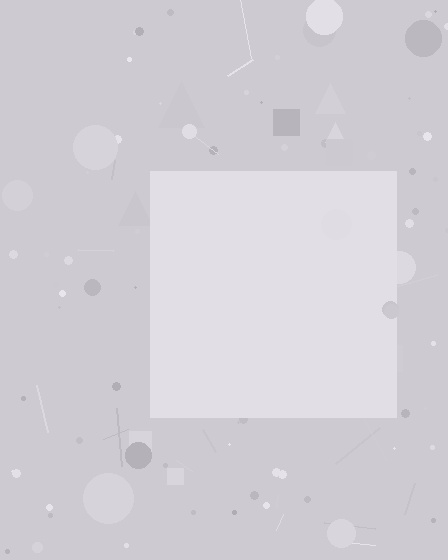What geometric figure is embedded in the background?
A square is embedded in the background.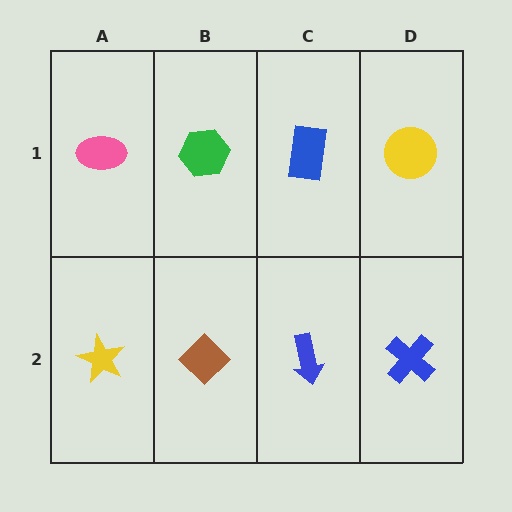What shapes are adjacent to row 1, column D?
A blue cross (row 2, column D), a blue rectangle (row 1, column C).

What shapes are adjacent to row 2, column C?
A blue rectangle (row 1, column C), a brown diamond (row 2, column B), a blue cross (row 2, column D).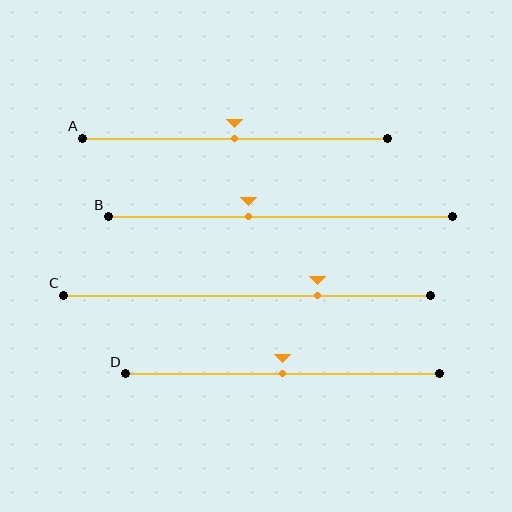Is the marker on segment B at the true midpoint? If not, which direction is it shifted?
No, the marker on segment B is shifted to the left by about 9% of the segment length.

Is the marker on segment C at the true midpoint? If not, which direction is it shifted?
No, the marker on segment C is shifted to the right by about 19% of the segment length.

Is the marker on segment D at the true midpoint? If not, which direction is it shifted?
Yes, the marker on segment D is at the true midpoint.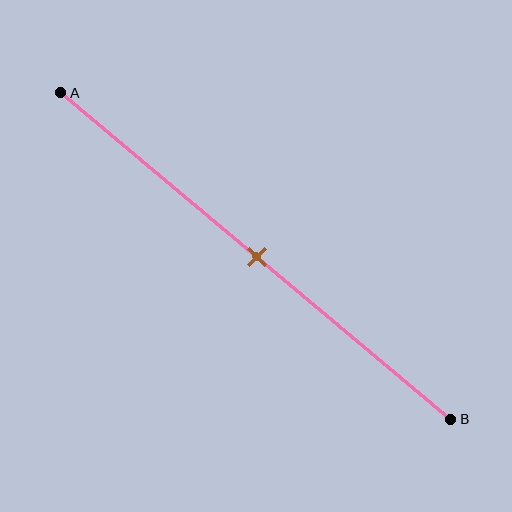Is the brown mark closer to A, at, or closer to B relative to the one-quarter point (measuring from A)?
The brown mark is closer to point B than the one-quarter point of segment AB.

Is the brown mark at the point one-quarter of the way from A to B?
No, the mark is at about 50% from A, not at the 25% one-quarter point.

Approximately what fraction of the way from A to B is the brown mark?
The brown mark is approximately 50% of the way from A to B.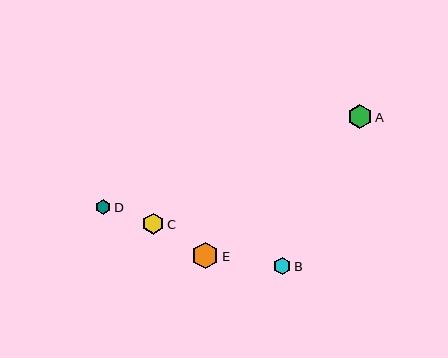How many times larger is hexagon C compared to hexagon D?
Hexagon C is approximately 1.4 times the size of hexagon D.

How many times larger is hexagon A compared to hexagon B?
Hexagon A is approximately 1.4 times the size of hexagon B.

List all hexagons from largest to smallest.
From largest to smallest: E, A, C, B, D.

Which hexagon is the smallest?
Hexagon D is the smallest with a size of approximately 15 pixels.